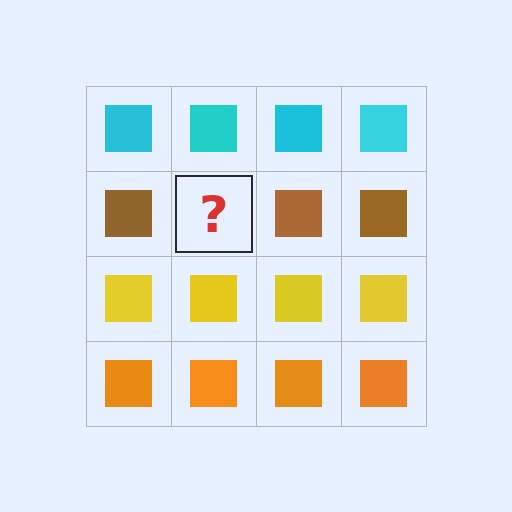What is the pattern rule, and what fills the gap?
The rule is that each row has a consistent color. The gap should be filled with a brown square.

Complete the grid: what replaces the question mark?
The question mark should be replaced with a brown square.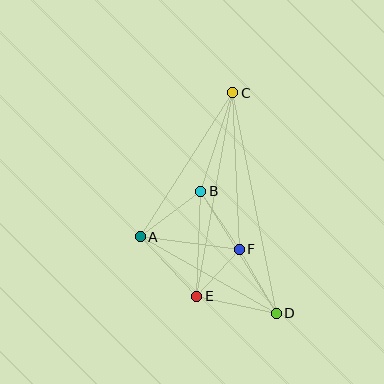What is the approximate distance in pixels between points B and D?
The distance between B and D is approximately 144 pixels.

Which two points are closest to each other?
Points E and F are closest to each other.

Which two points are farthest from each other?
Points C and D are farthest from each other.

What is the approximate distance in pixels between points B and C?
The distance between B and C is approximately 104 pixels.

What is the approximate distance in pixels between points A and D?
The distance between A and D is approximately 156 pixels.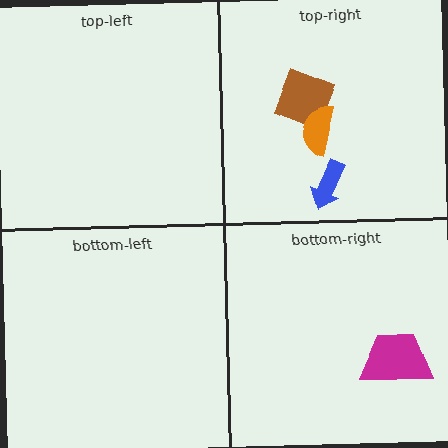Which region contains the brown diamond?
The top-right region.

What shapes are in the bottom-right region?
The magenta trapezoid.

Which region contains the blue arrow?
The top-right region.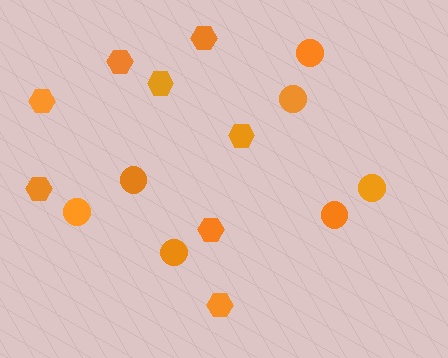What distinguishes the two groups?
There are 2 groups: one group of circles (7) and one group of hexagons (8).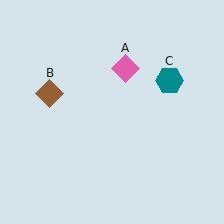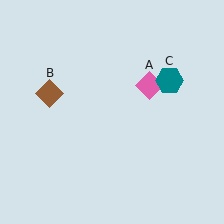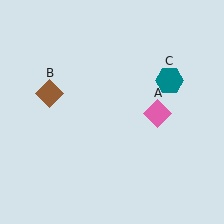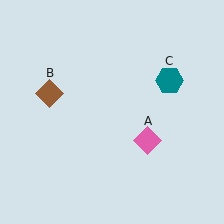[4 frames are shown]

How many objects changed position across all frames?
1 object changed position: pink diamond (object A).